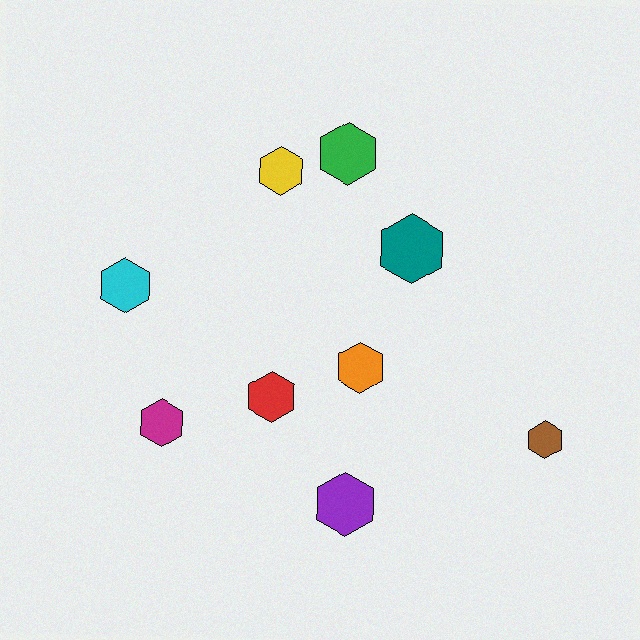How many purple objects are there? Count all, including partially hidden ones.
There is 1 purple object.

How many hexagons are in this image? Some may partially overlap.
There are 9 hexagons.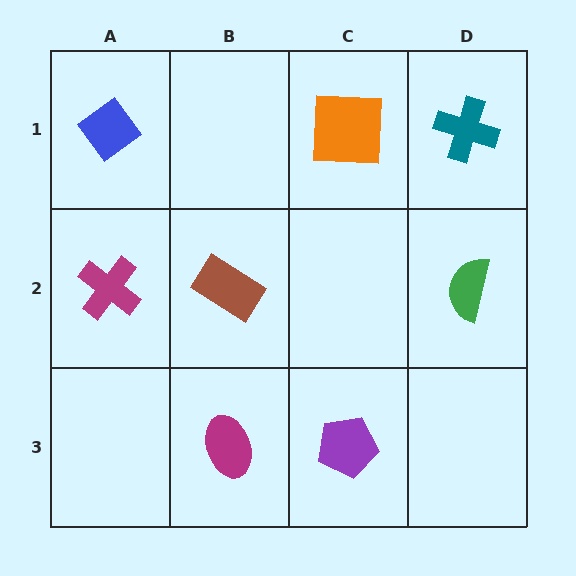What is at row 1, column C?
An orange square.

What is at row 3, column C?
A purple pentagon.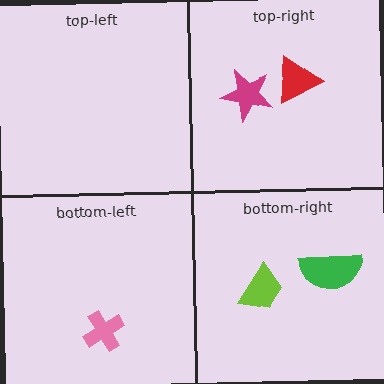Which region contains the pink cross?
The bottom-left region.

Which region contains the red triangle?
The top-right region.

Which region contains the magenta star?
The top-right region.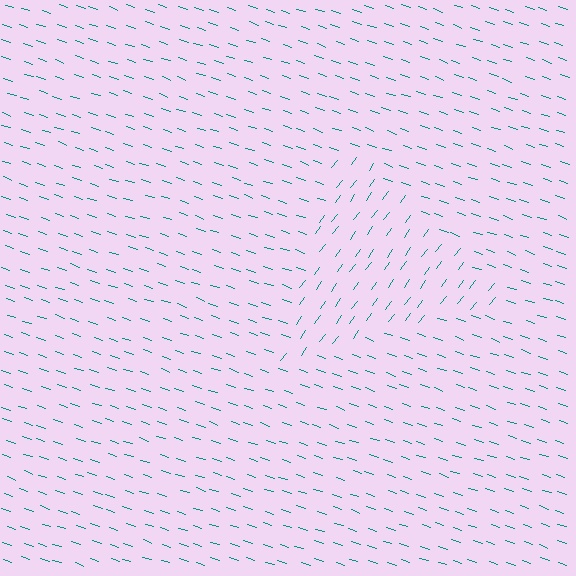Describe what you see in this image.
The image is filled with small teal line segments. A triangle region in the image has lines oriented differently from the surrounding lines, creating a visible texture boundary.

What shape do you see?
I see a triangle.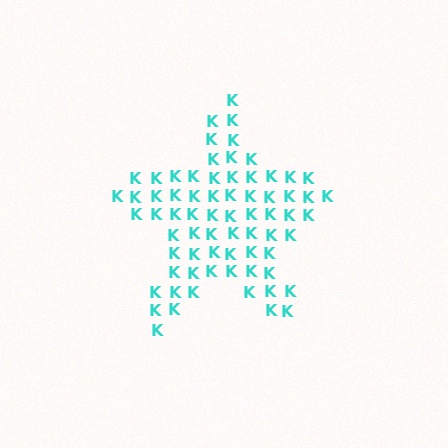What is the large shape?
The large shape is a star.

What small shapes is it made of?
It is made of small letter K's.